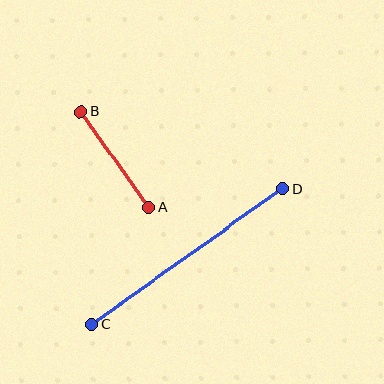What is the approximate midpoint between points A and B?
The midpoint is at approximately (115, 159) pixels.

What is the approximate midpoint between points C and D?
The midpoint is at approximately (187, 257) pixels.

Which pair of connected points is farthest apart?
Points C and D are farthest apart.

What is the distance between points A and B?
The distance is approximately 117 pixels.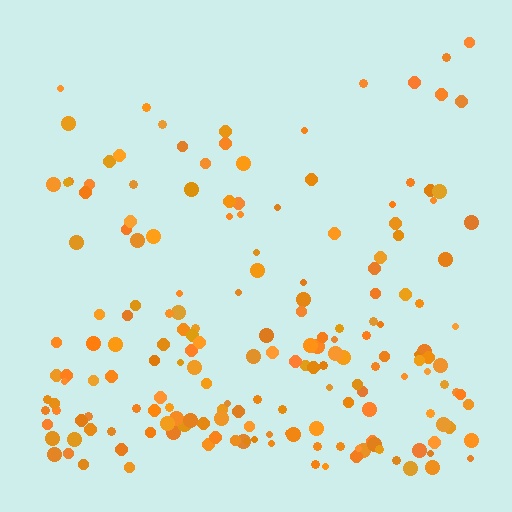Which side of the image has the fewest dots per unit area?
The top.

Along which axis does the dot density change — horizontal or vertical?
Vertical.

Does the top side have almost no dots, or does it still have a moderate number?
Still a moderate number, just noticeably fewer than the bottom.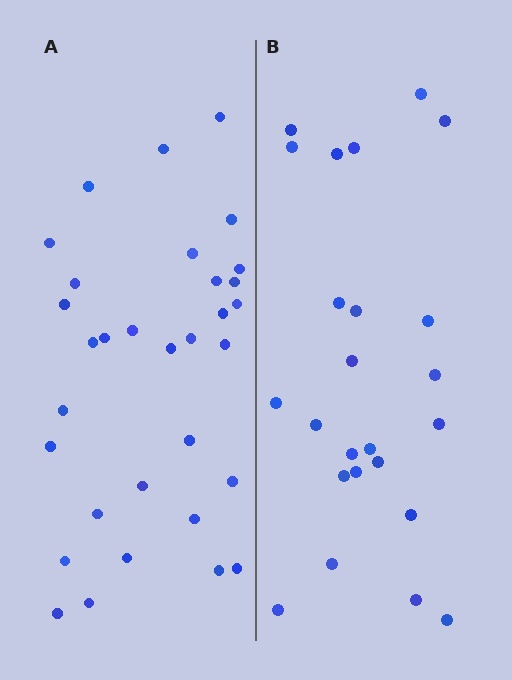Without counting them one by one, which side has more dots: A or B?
Region A (the left region) has more dots.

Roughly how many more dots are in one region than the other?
Region A has roughly 8 or so more dots than region B.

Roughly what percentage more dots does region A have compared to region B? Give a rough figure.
About 35% more.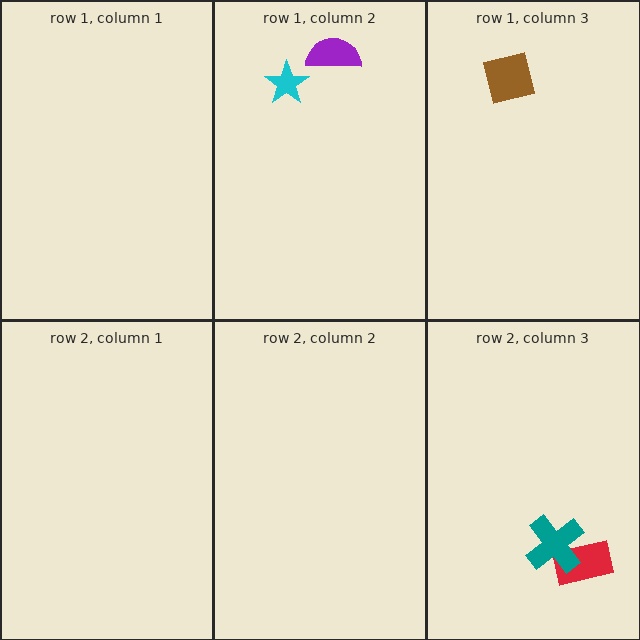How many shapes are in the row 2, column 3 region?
2.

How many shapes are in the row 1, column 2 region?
2.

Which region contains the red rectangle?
The row 2, column 3 region.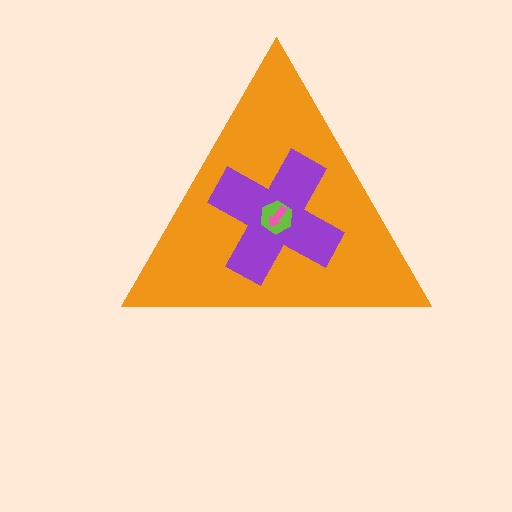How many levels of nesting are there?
4.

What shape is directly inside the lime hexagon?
The pink arrow.